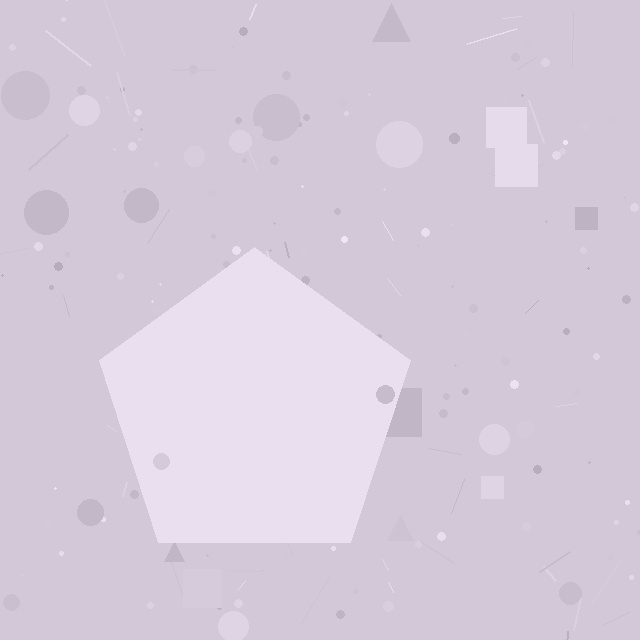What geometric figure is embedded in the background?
A pentagon is embedded in the background.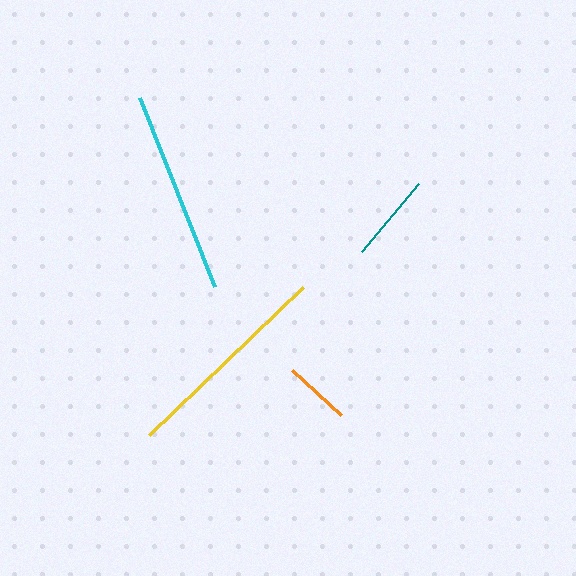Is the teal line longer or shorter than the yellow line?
The yellow line is longer than the teal line.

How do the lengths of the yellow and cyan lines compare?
The yellow and cyan lines are approximately the same length.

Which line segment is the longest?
The yellow line is the longest at approximately 213 pixels.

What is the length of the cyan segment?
The cyan segment is approximately 203 pixels long.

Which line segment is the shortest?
The orange line is the shortest at approximately 66 pixels.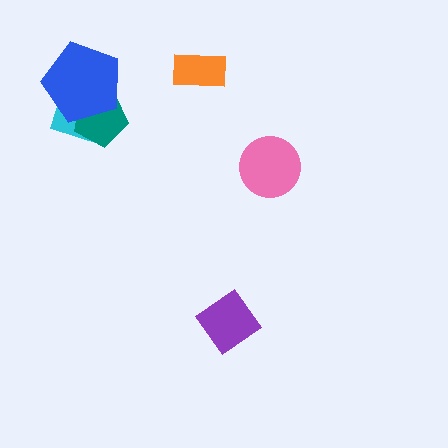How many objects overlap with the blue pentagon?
2 objects overlap with the blue pentagon.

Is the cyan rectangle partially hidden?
Yes, it is partially covered by another shape.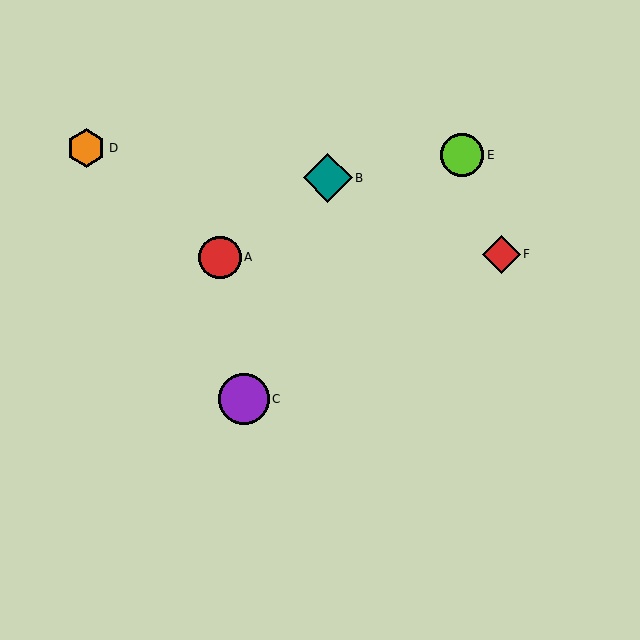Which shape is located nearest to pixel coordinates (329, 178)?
The teal diamond (labeled B) at (328, 178) is nearest to that location.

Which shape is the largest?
The purple circle (labeled C) is the largest.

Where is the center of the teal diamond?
The center of the teal diamond is at (328, 178).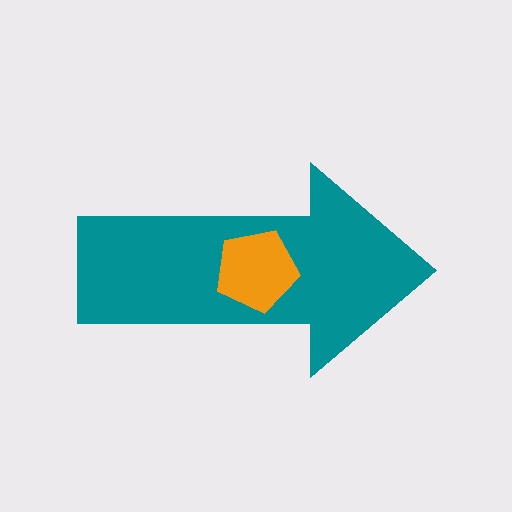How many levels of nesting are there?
2.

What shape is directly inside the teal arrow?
The orange pentagon.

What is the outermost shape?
The teal arrow.